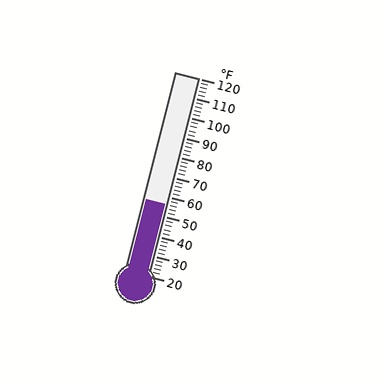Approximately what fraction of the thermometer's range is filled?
The thermometer is filled to approximately 35% of its range.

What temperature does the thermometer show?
The thermometer shows approximately 56°F.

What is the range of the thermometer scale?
The thermometer scale ranges from 20°F to 120°F.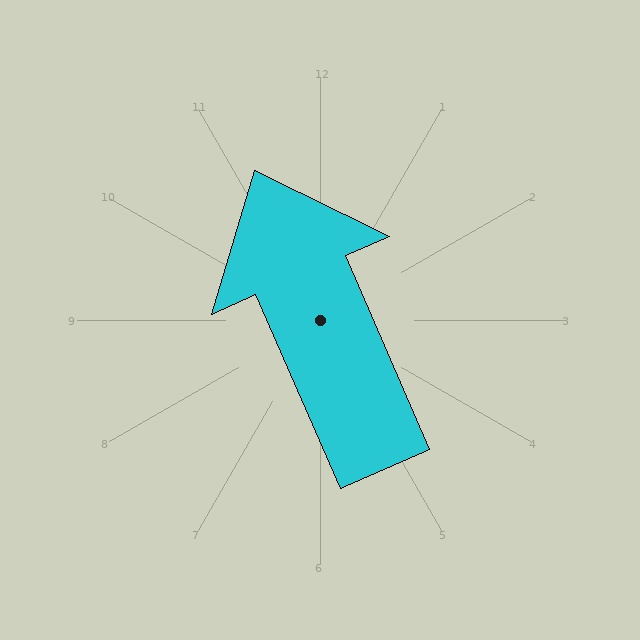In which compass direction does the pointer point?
Northwest.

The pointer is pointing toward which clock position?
Roughly 11 o'clock.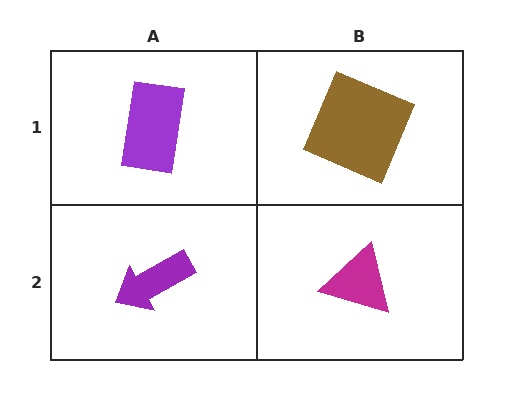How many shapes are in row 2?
2 shapes.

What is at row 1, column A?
A purple rectangle.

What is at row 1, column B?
A brown square.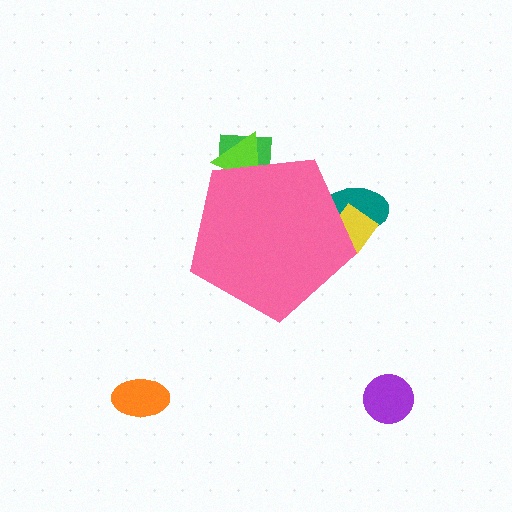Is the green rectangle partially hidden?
Yes, the green rectangle is partially hidden behind the pink pentagon.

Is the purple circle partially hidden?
No, the purple circle is fully visible.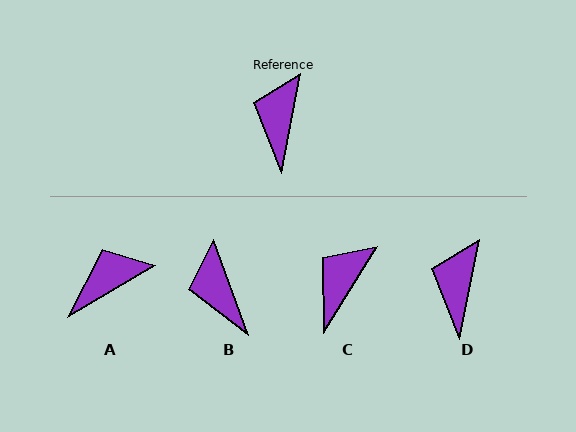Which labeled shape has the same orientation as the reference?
D.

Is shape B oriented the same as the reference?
No, it is off by about 31 degrees.